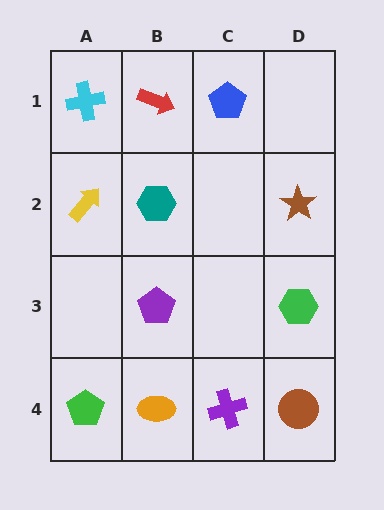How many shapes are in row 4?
4 shapes.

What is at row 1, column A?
A cyan cross.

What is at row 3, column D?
A green hexagon.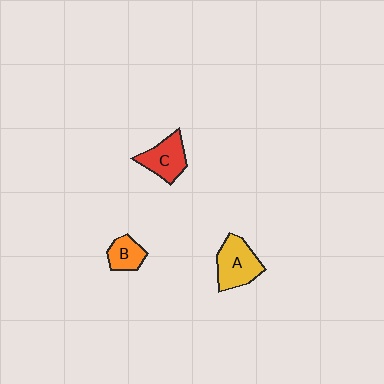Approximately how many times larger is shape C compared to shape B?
Approximately 1.5 times.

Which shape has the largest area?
Shape A (yellow).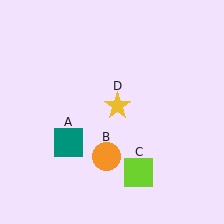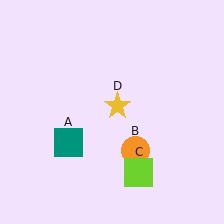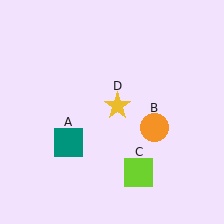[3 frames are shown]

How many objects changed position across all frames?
1 object changed position: orange circle (object B).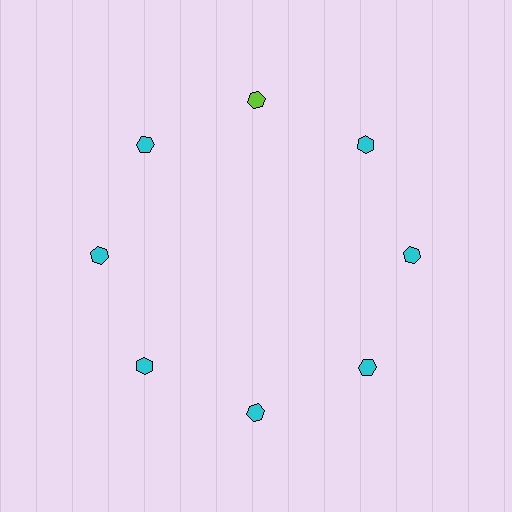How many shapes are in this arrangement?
There are 8 shapes arranged in a ring pattern.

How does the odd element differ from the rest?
It has a different color: lime instead of cyan.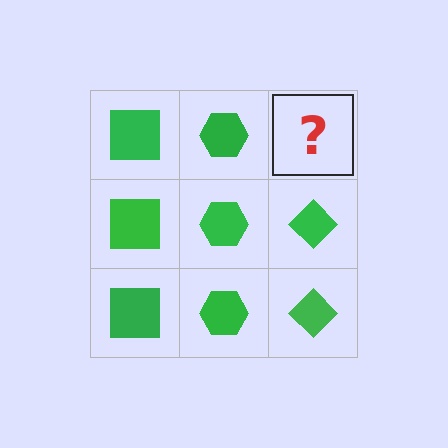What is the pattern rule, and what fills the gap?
The rule is that each column has a consistent shape. The gap should be filled with a green diamond.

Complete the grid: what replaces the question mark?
The question mark should be replaced with a green diamond.